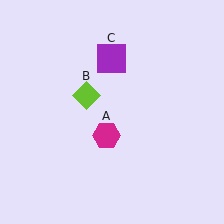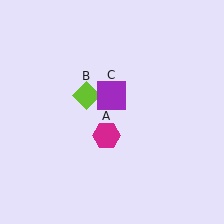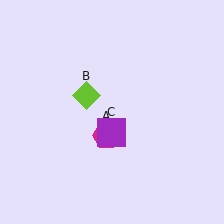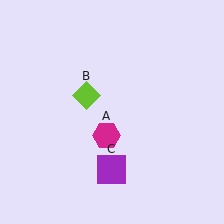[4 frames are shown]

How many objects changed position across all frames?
1 object changed position: purple square (object C).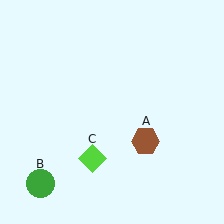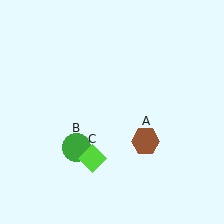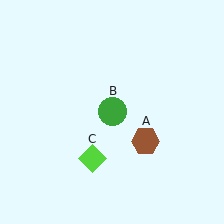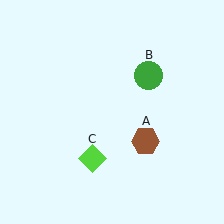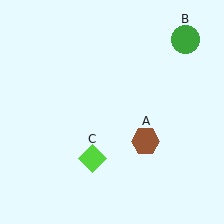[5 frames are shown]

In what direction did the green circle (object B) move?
The green circle (object B) moved up and to the right.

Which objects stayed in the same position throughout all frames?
Brown hexagon (object A) and lime diamond (object C) remained stationary.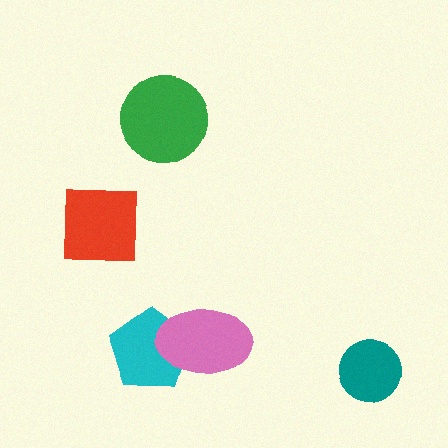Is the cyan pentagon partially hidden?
Yes, it is partially covered by another shape.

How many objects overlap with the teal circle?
0 objects overlap with the teal circle.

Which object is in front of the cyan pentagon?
The pink ellipse is in front of the cyan pentagon.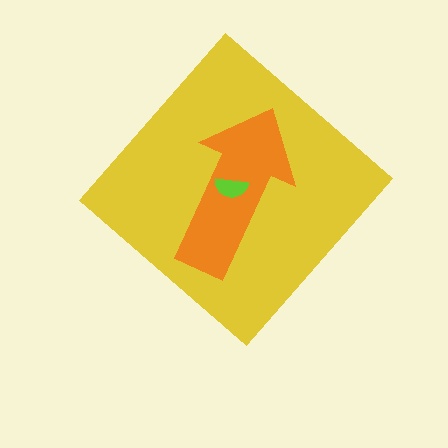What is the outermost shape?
The yellow diamond.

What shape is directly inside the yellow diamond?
The orange arrow.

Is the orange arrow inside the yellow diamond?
Yes.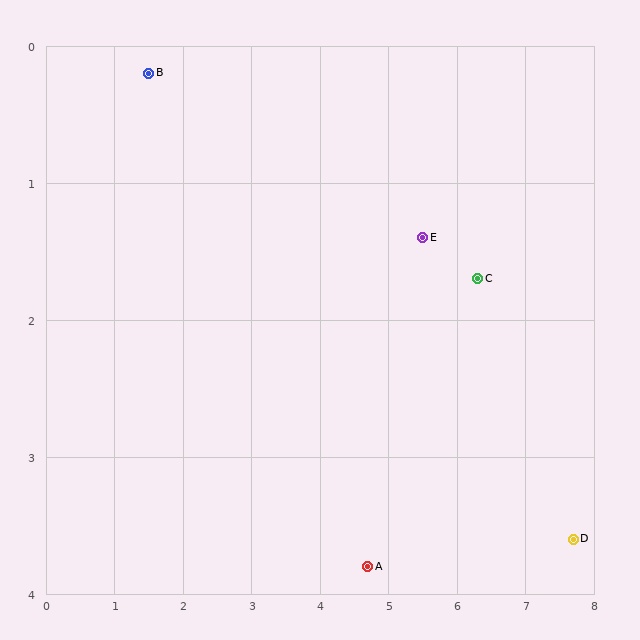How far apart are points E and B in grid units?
Points E and B are about 4.2 grid units apart.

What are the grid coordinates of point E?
Point E is at approximately (5.5, 1.4).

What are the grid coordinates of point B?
Point B is at approximately (1.5, 0.2).